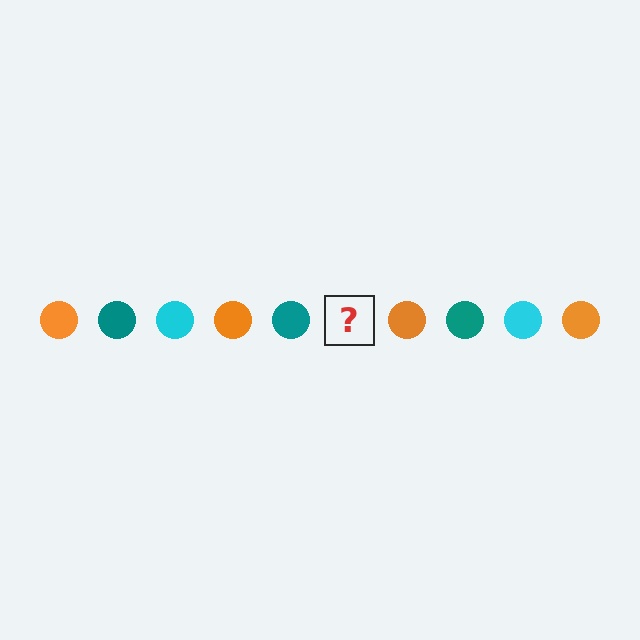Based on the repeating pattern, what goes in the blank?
The blank should be a cyan circle.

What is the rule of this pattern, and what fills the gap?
The rule is that the pattern cycles through orange, teal, cyan circles. The gap should be filled with a cyan circle.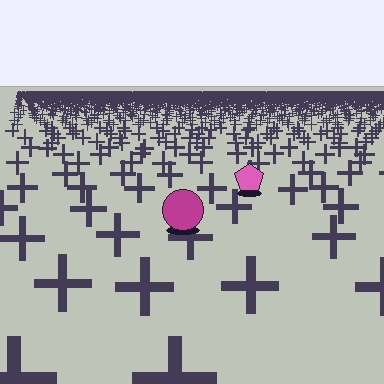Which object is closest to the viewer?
The magenta circle is closest. The texture marks near it are larger and more spread out.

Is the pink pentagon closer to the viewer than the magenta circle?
No. The magenta circle is closer — you can tell from the texture gradient: the ground texture is coarser near it.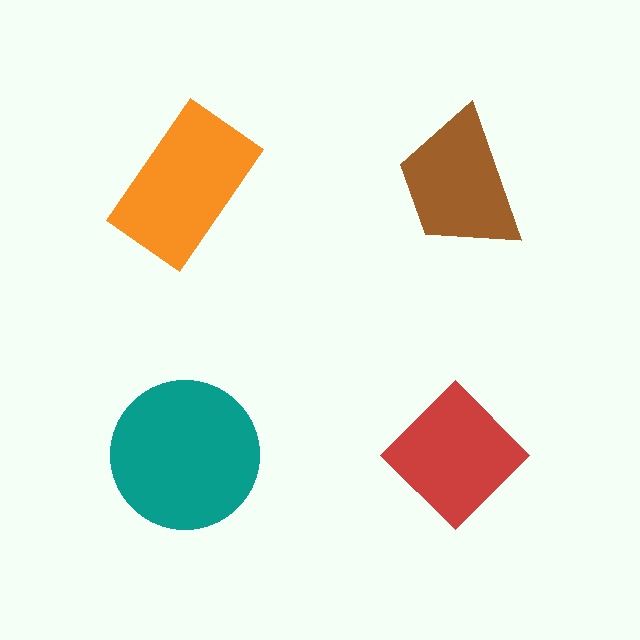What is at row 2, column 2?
A red diamond.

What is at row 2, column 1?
A teal circle.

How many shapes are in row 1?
2 shapes.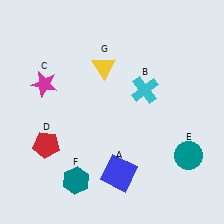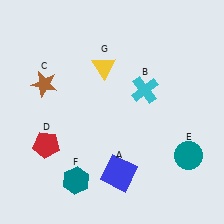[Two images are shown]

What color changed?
The star (C) changed from magenta in Image 1 to brown in Image 2.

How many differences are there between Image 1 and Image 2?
There is 1 difference between the two images.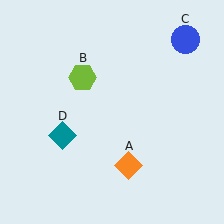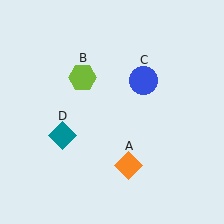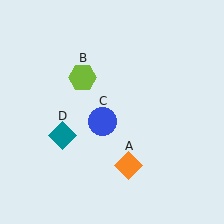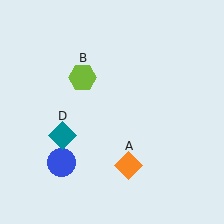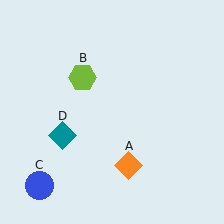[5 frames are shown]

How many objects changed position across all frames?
1 object changed position: blue circle (object C).